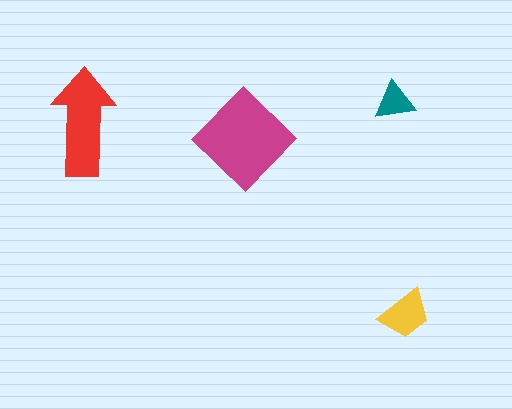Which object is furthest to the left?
The red arrow is leftmost.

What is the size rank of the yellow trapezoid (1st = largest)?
3rd.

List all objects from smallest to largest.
The teal triangle, the yellow trapezoid, the red arrow, the magenta diamond.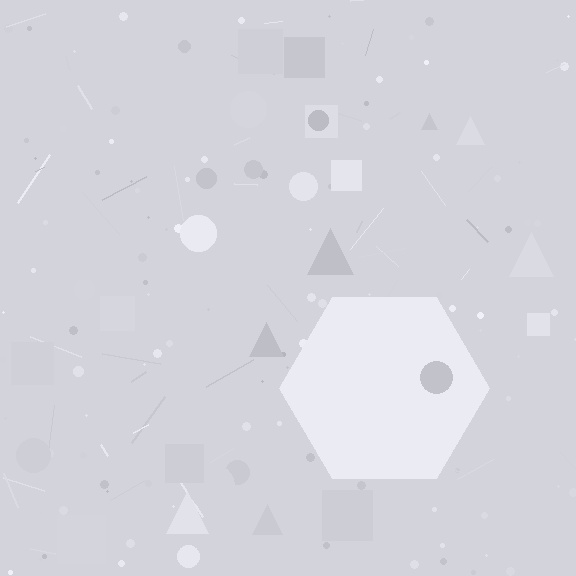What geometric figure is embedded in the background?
A hexagon is embedded in the background.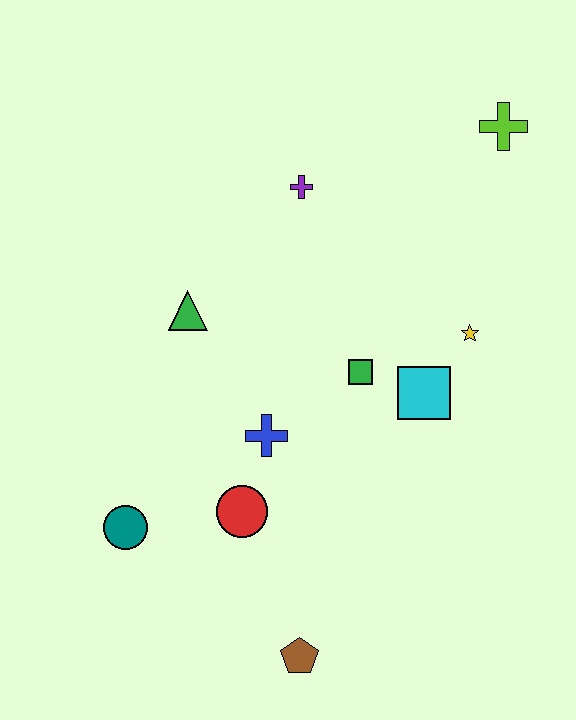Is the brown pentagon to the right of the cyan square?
No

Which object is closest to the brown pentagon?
The red circle is closest to the brown pentagon.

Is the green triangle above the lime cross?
No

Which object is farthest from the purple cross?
The brown pentagon is farthest from the purple cross.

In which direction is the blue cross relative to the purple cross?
The blue cross is below the purple cross.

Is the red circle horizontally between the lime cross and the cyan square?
No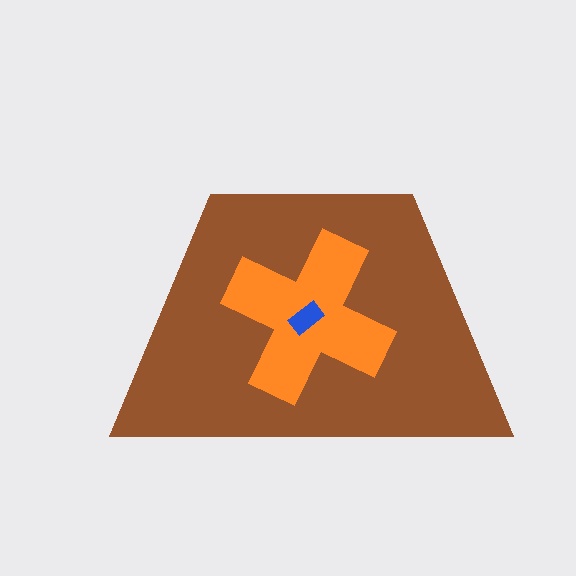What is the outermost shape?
The brown trapezoid.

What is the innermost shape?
The blue rectangle.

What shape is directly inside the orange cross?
The blue rectangle.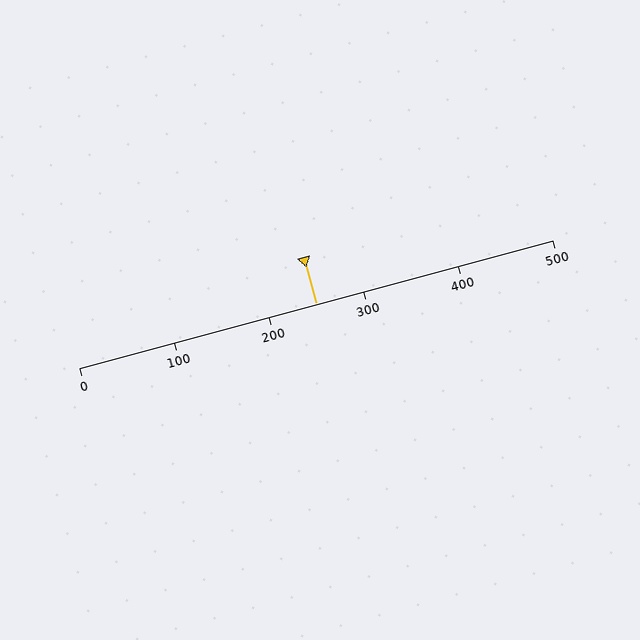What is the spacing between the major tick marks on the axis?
The major ticks are spaced 100 apart.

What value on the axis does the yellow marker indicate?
The marker indicates approximately 250.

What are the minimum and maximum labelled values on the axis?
The axis runs from 0 to 500.